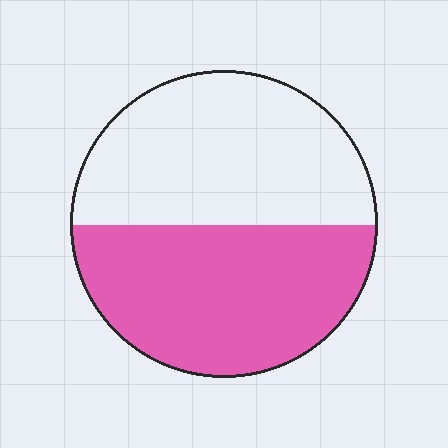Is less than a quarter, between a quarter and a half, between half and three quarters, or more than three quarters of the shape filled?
Between a quarter and a half.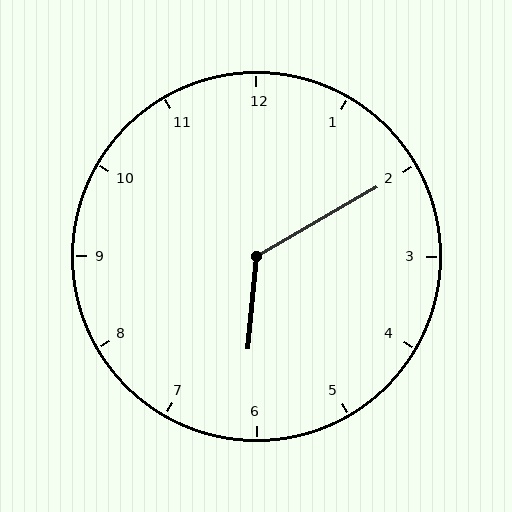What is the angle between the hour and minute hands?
Approximately 125 degrees.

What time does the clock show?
6:10.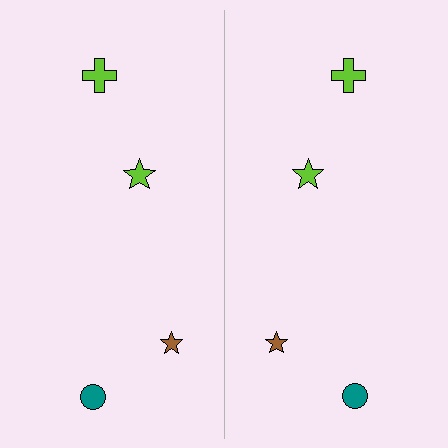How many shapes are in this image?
There are 8 shapes in this image.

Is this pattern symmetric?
Yes, this pattern has bilateral (reflection) symmetry.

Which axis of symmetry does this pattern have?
The pattern has a vertical axis of symmetry running through the center of the image.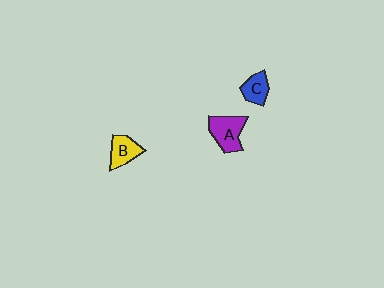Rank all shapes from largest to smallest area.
From largest to smallest: A (purple), B (yellow), C (blue).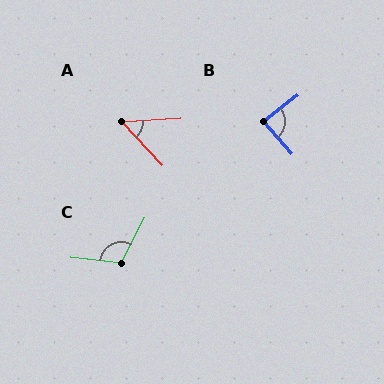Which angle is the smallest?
A, at approximately 50 degrees.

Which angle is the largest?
C, at approximately 111 degrees.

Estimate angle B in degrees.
Approximately 86 degrees.